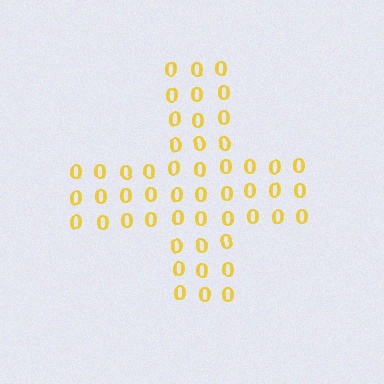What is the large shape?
The large shape is a cross.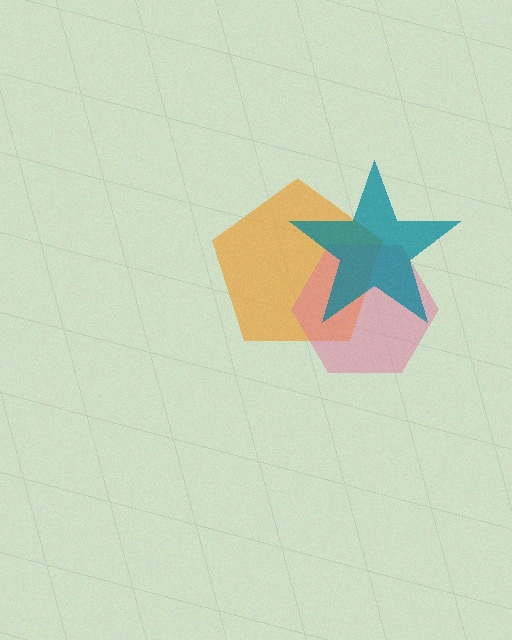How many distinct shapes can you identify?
There are 3 distinct shapes: an orange pentagon, a pink hexagon, a teal star.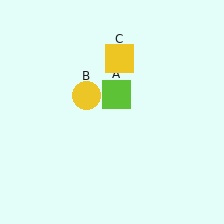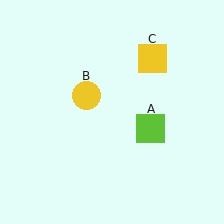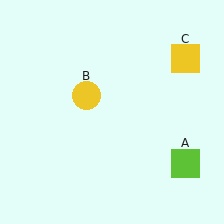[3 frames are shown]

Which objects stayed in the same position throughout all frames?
Yellow circle (object B) remained stationary.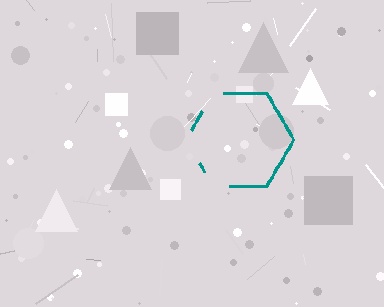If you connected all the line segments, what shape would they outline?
They would outline a hexagon.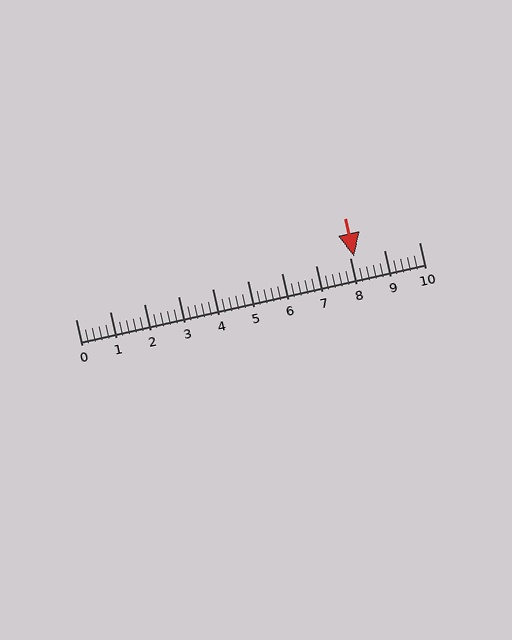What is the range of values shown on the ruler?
The ruler shows values from 0 to 10.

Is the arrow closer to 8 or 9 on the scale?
The arrow is closer to 8.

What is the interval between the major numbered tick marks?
The major tick marks are spaced 1 units apart.